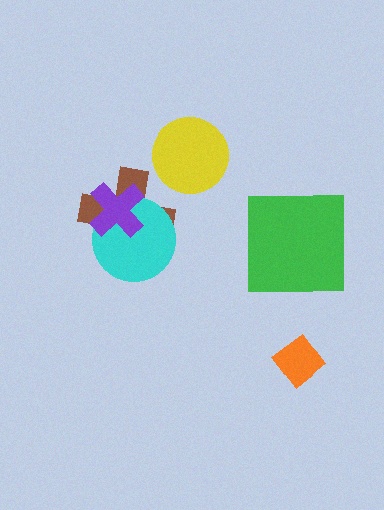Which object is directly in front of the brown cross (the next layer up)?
The cyan circle is directly in front of the brown cross.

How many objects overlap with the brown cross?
2 objects overlap with the brown cross.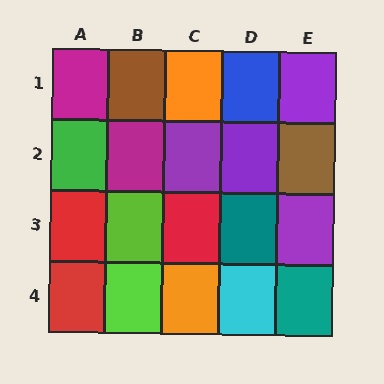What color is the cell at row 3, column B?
Lime.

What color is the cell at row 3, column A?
Red.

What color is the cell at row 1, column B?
Brown.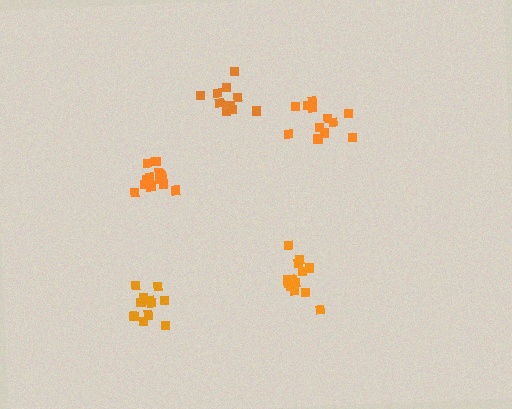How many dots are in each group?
Group 1: 12 dots, Group 2: 14 dots, Group 3: 11 dots, Group 4: 14 dots, Group 5: 12 dots (63 total).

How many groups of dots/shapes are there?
There are 5 groups.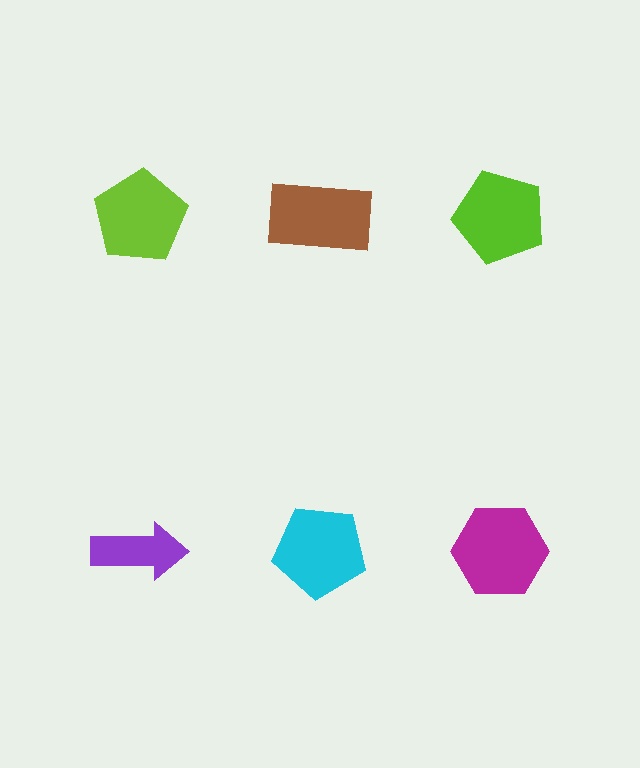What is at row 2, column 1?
A purple arrow.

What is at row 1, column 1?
A lime pentagon.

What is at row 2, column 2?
A cyan pentagon.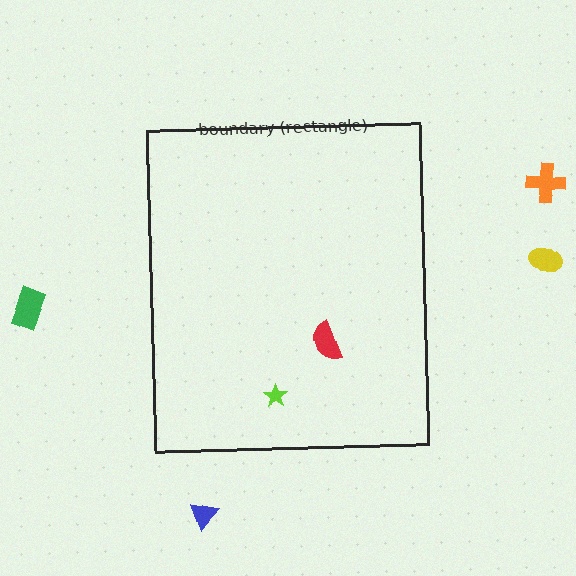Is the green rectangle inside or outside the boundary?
Outside.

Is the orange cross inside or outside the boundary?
Outside.